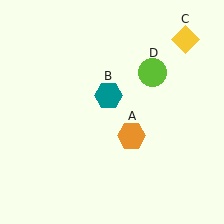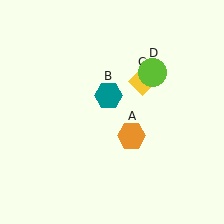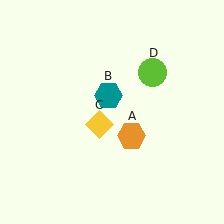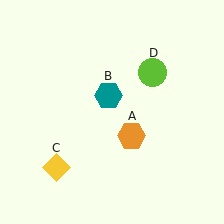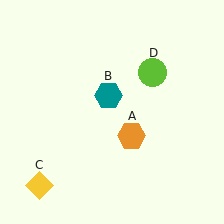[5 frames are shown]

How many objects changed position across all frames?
1 object changed position: yellow diamond (object C).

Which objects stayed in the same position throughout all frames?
Orange hexagon (object A) and teal hexagon (object B) and lime circle (object D) remained stationary.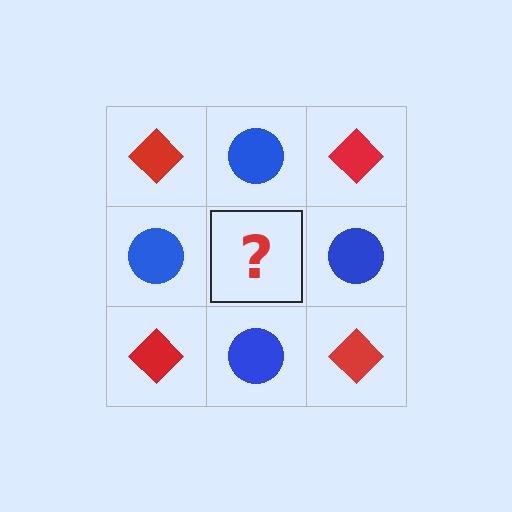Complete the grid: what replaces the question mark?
The question mark should be replaced with a red diamond.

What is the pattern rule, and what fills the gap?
The rule is that it alternates red diamond and blue circle in a checkerboard pattern. The gap should be filled with a red diamond.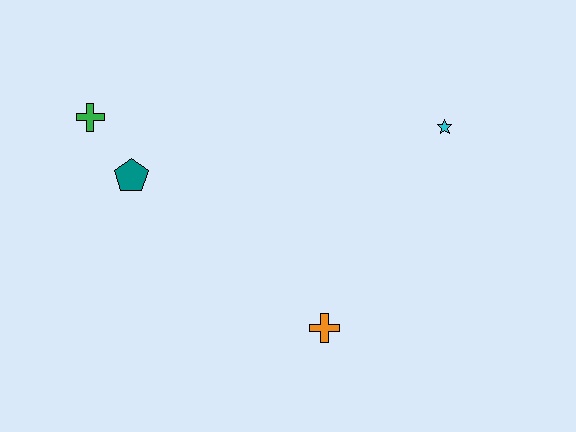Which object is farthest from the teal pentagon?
The cyan star is farthest from the teal pentagon.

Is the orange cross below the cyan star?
Yes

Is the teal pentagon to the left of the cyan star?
Yes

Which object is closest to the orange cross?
The cyan star is closest to the orange cross.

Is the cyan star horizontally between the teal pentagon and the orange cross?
No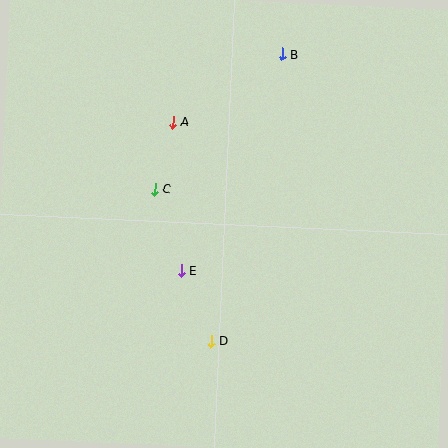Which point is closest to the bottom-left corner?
Point D is closest to the bottom-left corner.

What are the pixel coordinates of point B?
Point B is at (282, 54).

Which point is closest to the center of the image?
Point E at (181, 270) is closest to the center.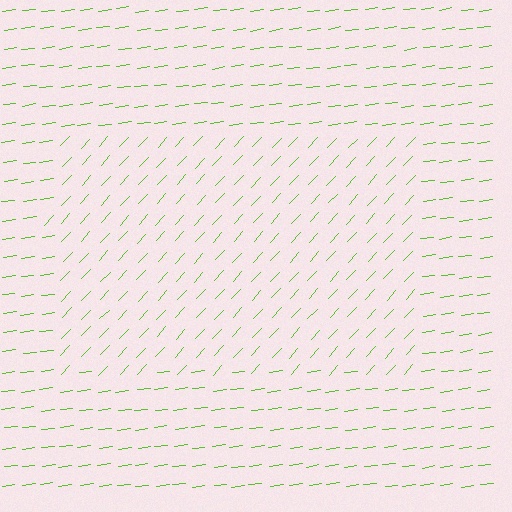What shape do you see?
I see a rectangle.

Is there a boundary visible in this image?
Yes, there is a texture boundary formed by a change in line orientation.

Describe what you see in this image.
The image is filled with small lime line segments. A rectangle region in the image has lines oriented differently from the surrounding lines, creating a visible texture boundary.